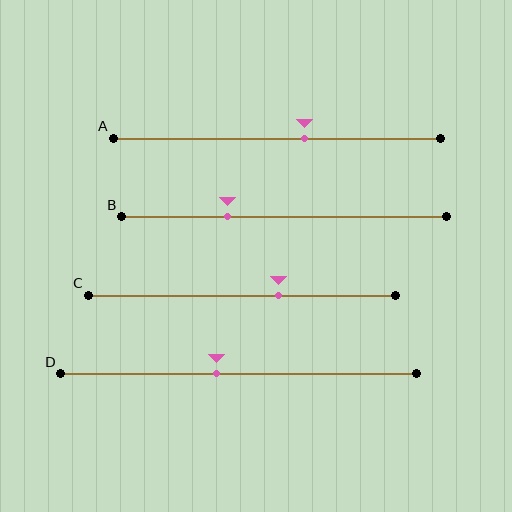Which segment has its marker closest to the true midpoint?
Segment D has its marker closest to the true midpoint.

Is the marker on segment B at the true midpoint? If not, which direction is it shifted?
No, the marker on segment B is shifted to the left by about 17% of the segment length.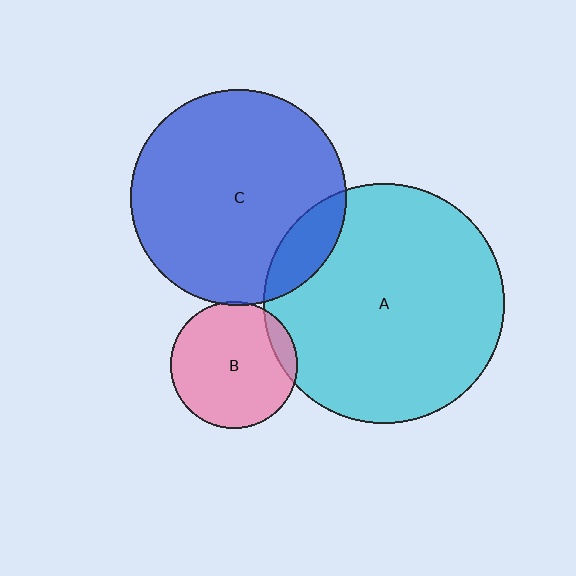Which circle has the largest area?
Circle A (cyan).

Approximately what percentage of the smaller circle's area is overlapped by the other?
Approximately 10%.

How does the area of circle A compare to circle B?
Approximately 3.6 times.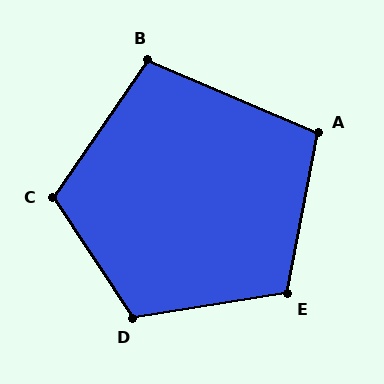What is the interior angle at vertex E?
Approximately 110 degrees (obtuse).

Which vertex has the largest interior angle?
D, at approximately 114 degrees.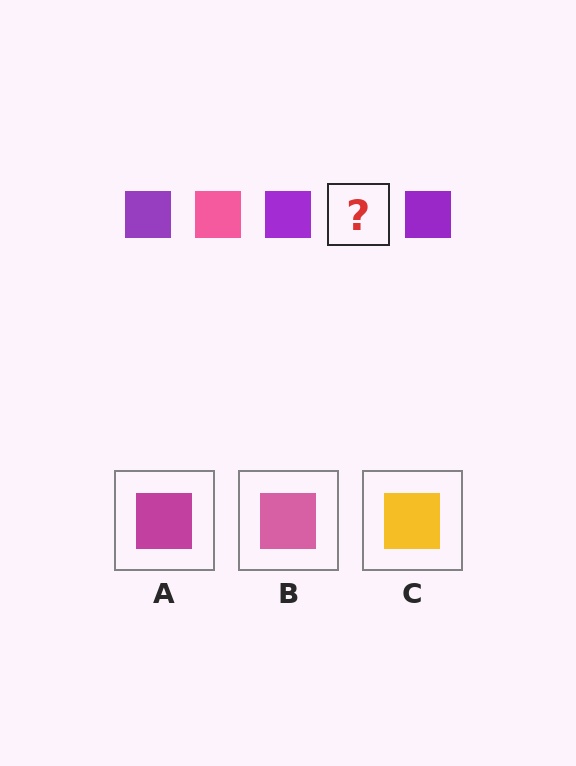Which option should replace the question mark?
Option B.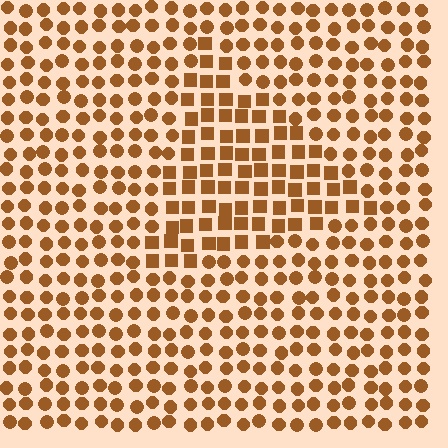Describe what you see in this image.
The image is filled with small brown elements arranged in a uniform grid. A triangle-shaped region contains squares, while the surrounding area contains circles. The boundary is defined purely by the change in element shape.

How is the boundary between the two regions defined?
The boundary is defined by a change in element shape: squares inside vs. circles outside. All elements share the same color and spacing.